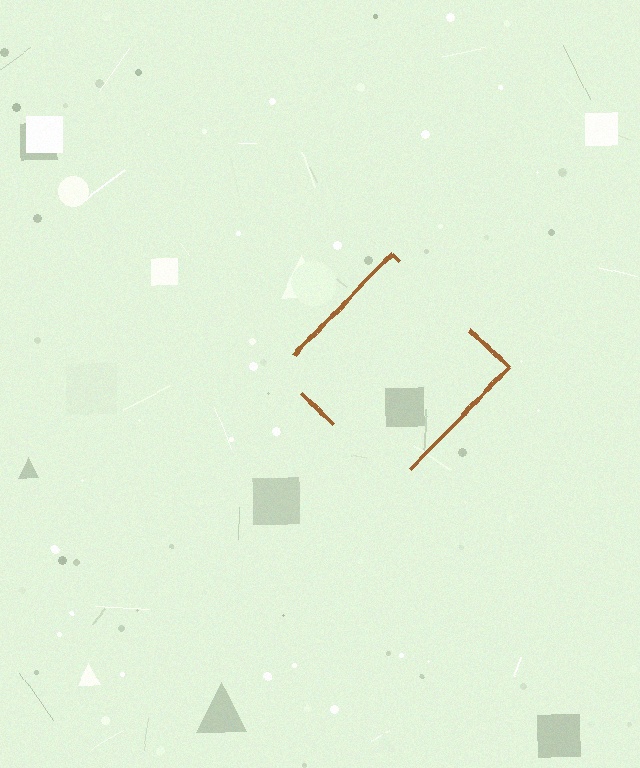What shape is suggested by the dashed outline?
The dashed outline suggests a diamond.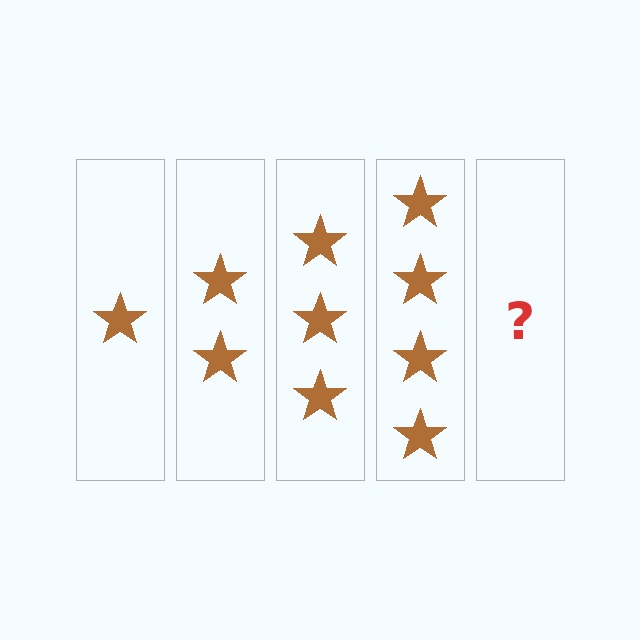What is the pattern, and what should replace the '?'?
The pattern is that each step adds one more star. The '?' should be 5 stars.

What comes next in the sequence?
The next element should be 5 stars.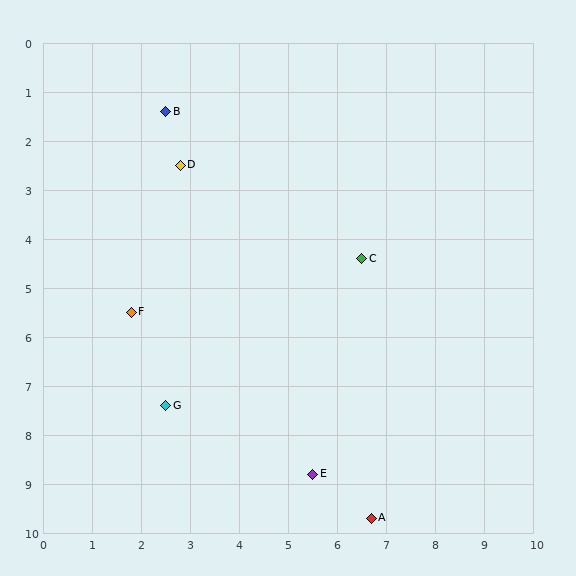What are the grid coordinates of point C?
Point C is at approximately (6.5, 4.4).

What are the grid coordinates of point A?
Point A is at approximately (6.7, 9.7).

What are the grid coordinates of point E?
Point E is at approximately (5.5, 8.8).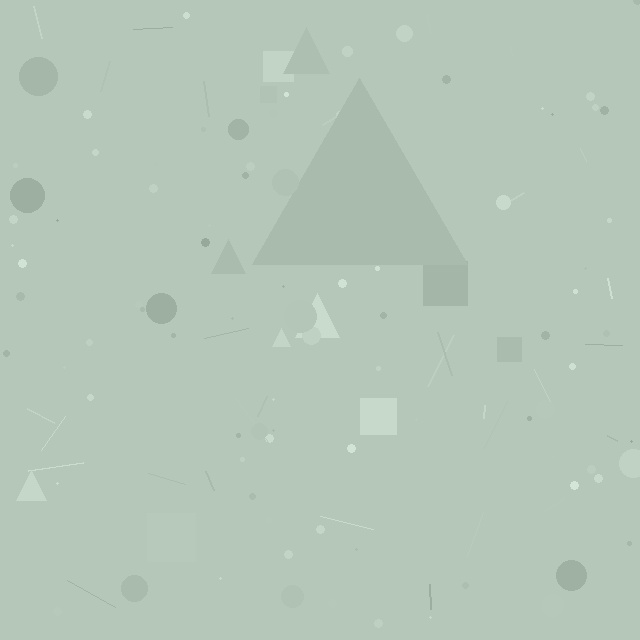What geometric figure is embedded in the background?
A triangle is embedded in the background.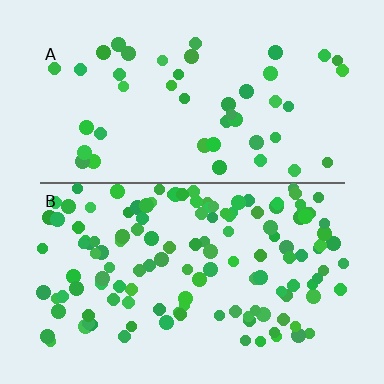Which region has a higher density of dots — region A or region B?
B (the bottom).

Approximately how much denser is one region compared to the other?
Approximately 2.9× — region B over region A.